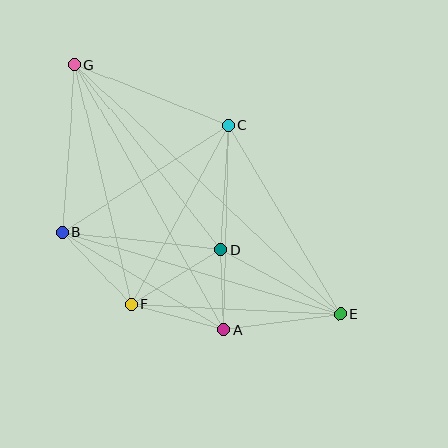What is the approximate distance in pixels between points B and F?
The distance between B and F is approximately 100 pixels.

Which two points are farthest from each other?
Points E and G are farthest from each other.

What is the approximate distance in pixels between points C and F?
The distance between C and F is approximately 203 pixels.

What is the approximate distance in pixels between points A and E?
The distance between A and E is approximately 117 pixels.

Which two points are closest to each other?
Points A and D are closest to each other.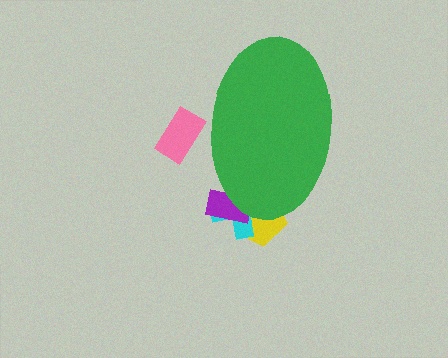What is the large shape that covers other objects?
A green ellipse.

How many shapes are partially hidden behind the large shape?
4 shapes are partially hidden.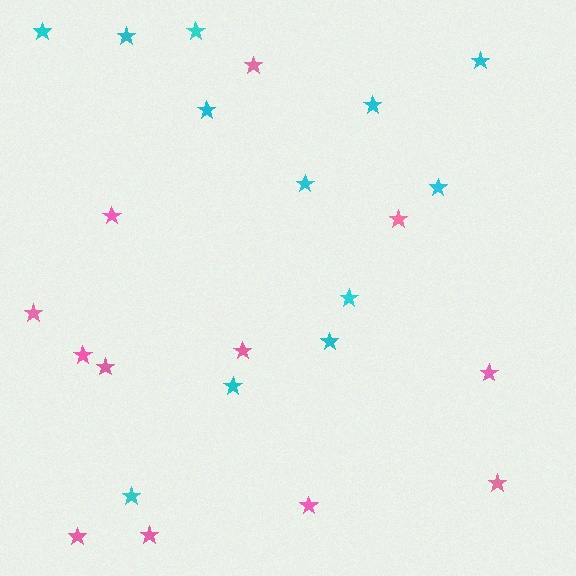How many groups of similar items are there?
There are 2 groups: one group of cyan stars (12) and one group of pink stars (12).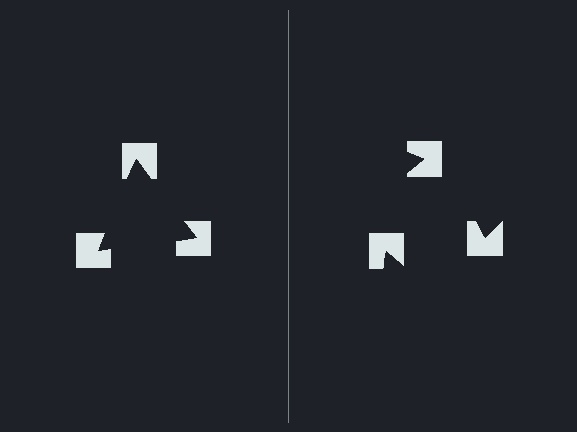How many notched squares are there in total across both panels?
6 — 3 on each side.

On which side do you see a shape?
An illusory triangle appears on the left side. On the right side the wedge cuts are rotated, so no coherent shape forms.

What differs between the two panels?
The notched squares are positioned identically on both sides; only the wedge orientations differ. On the left they align to a triangle; on the right they are misaligned.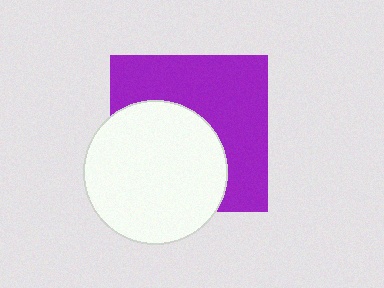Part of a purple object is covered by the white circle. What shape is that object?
It is a square.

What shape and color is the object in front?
The object in front is a white circle.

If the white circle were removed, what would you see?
You would see the complete purple square.